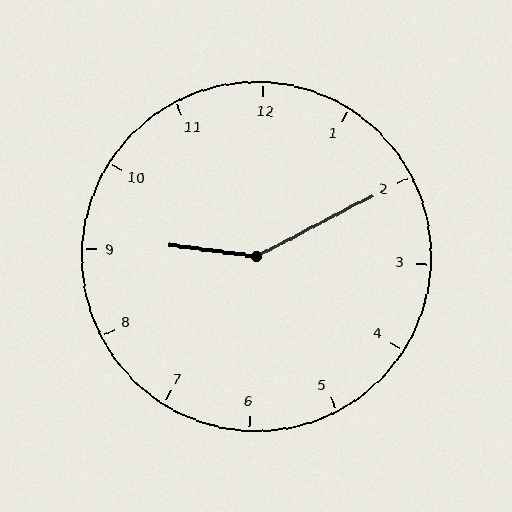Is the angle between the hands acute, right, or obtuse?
It is obtuse.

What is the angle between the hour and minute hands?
Approximately 145 degrees.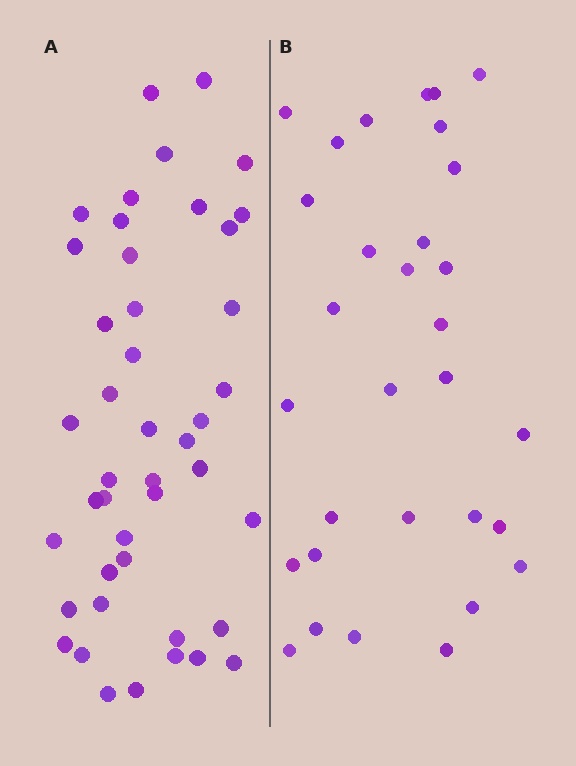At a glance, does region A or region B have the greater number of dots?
Region A (the left region) has more dots.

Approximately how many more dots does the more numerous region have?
Region A has approximately 15 more dots than region B.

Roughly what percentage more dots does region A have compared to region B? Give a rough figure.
About 40% more.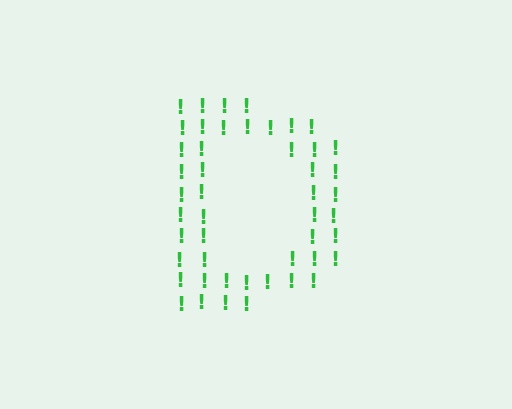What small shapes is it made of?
It is made of small exclamation marks.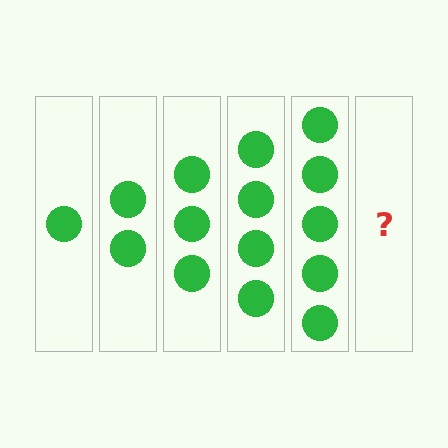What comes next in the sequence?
The next element should be 6 circles.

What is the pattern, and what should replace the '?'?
The pattern is that each step adds one more circle. The '?' should be 6 circles.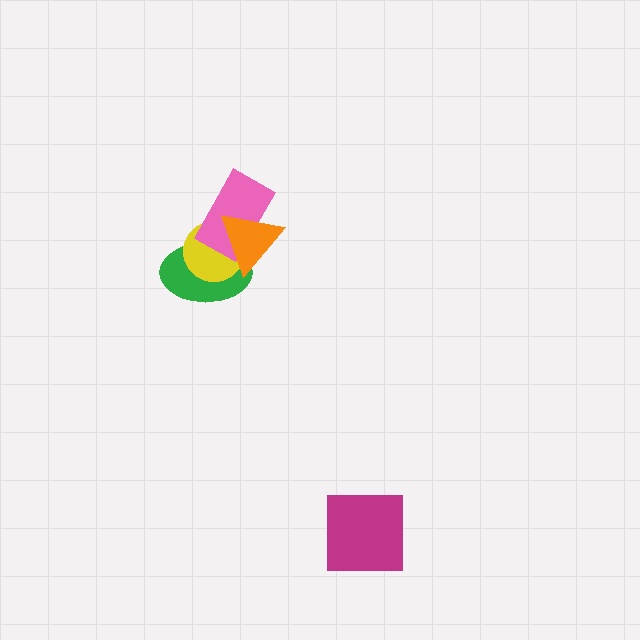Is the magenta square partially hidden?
No, no other shape covers it.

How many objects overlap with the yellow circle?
3 objects overlap with the yellow circle.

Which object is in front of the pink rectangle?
The orange triangle is in front of the pink rectangle.